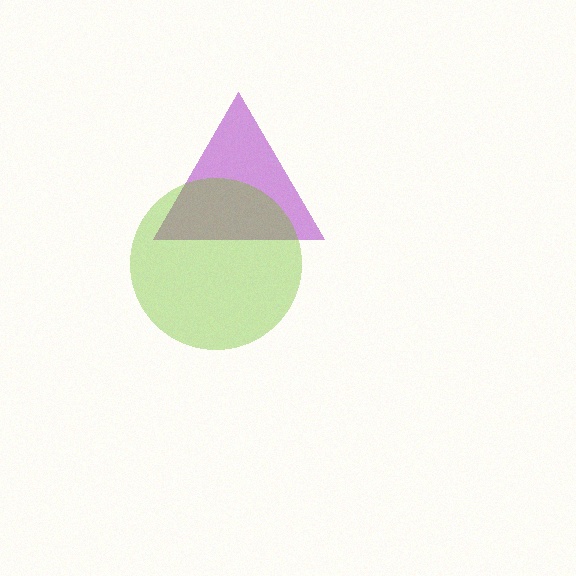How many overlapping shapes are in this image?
There are 2 overlapping shapes in the image.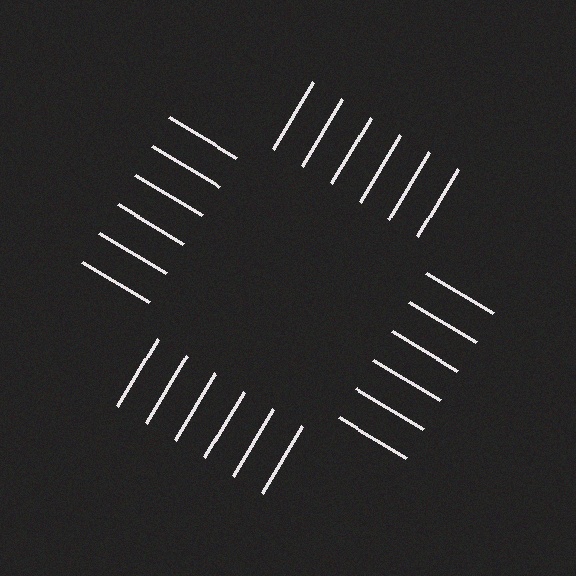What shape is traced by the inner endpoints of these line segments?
An illusory square — the line segments terminate on its edges but no continuous stroke is drawn.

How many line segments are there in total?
24 — 6 along each of the 4 edges.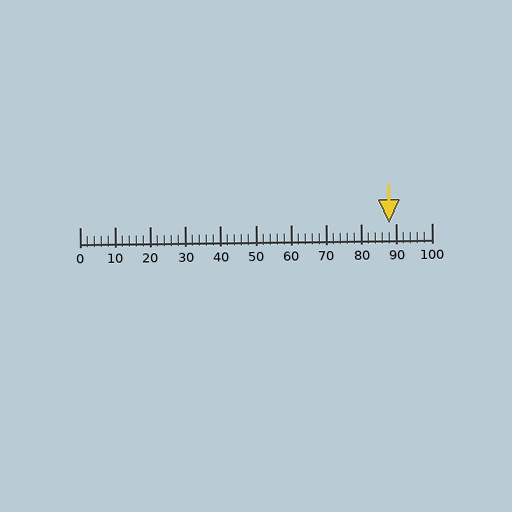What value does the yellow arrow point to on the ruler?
The yellow arrow points to approximately 88.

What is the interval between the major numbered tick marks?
The major tick marks are spaced 10 units apart.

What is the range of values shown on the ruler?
The ruler shows values from 0 to 100.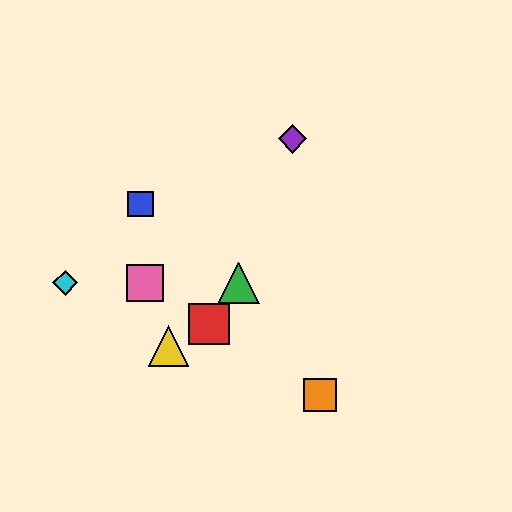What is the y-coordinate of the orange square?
The orange square is at y≈395.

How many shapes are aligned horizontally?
3 shapes (the green triangle, the cyan diamond, the pink square) are aligned horizontally.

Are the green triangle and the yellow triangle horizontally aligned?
No, the green triangle is at y≈283 and the yellow triangle is at y≈346.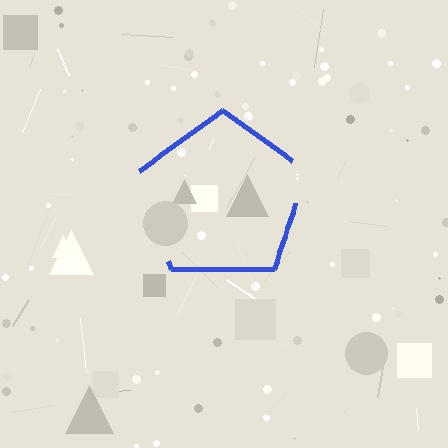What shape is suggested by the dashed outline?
The dashed outline suggests a pentagon.